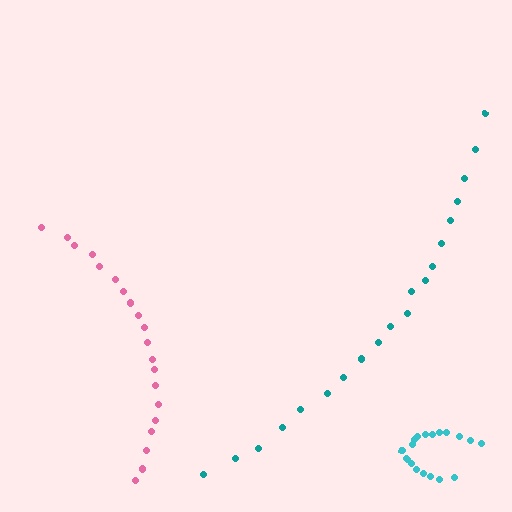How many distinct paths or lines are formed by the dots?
There are 3 distinct paths.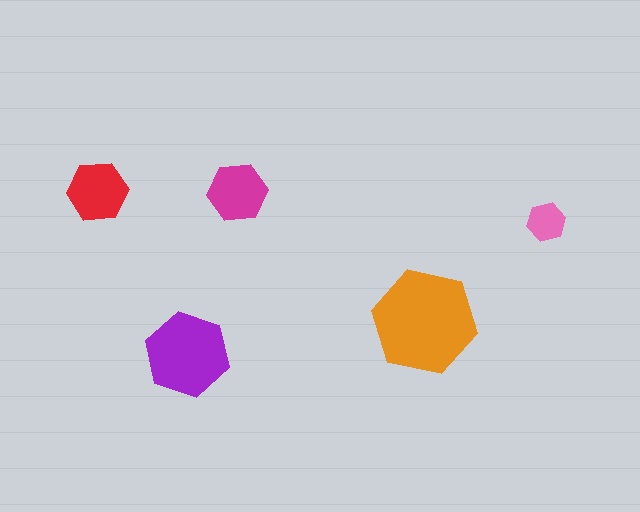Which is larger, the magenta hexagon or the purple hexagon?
The purple one.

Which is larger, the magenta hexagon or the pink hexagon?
The magenta one.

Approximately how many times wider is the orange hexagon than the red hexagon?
About 1.5 times wider.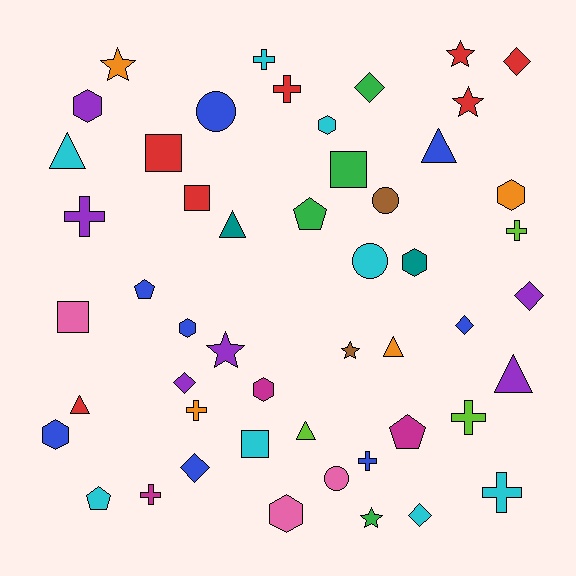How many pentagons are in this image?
There are 4 pentagons.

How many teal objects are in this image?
There are 2 teal objects.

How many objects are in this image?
There are 50 objects.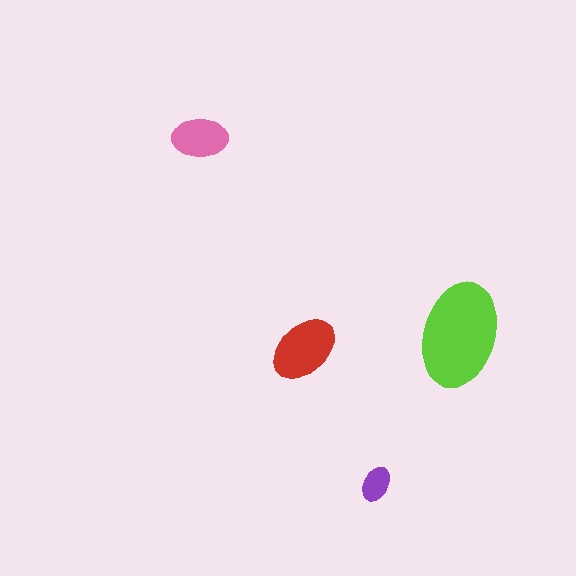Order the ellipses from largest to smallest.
the lime one, the red one, the pink one, the purple one.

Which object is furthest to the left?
The pink ellipse is leftmost.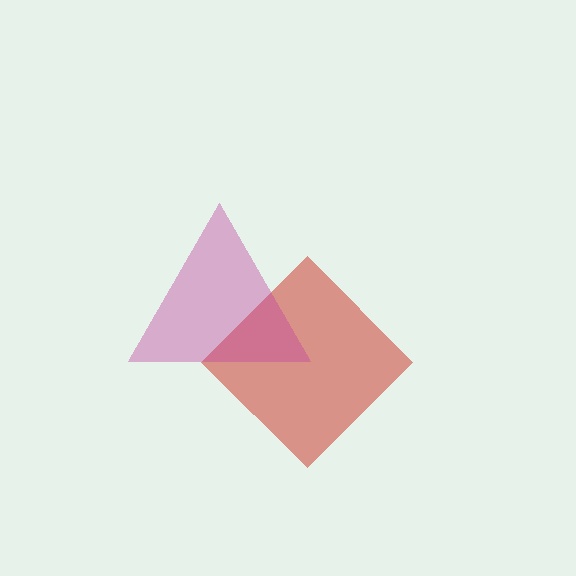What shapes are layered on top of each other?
The layered shapes are: a red diamond, a magenta triangle.